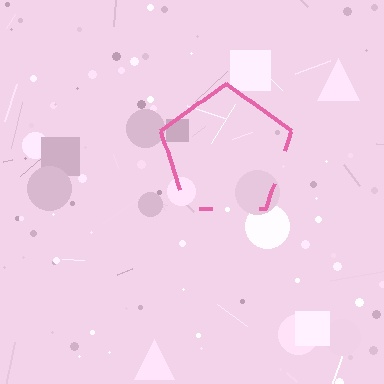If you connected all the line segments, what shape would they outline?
They would outline a pentagon.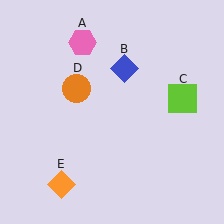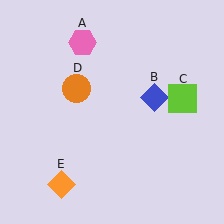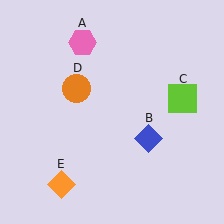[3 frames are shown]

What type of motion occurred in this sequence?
The blue diamond (object B) rotated clockwise around the center of the scene.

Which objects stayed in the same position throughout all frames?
Pink hexagon (object A) and lime square (object C) and orange circle (object D) and orange diamond (object E) remained stationary.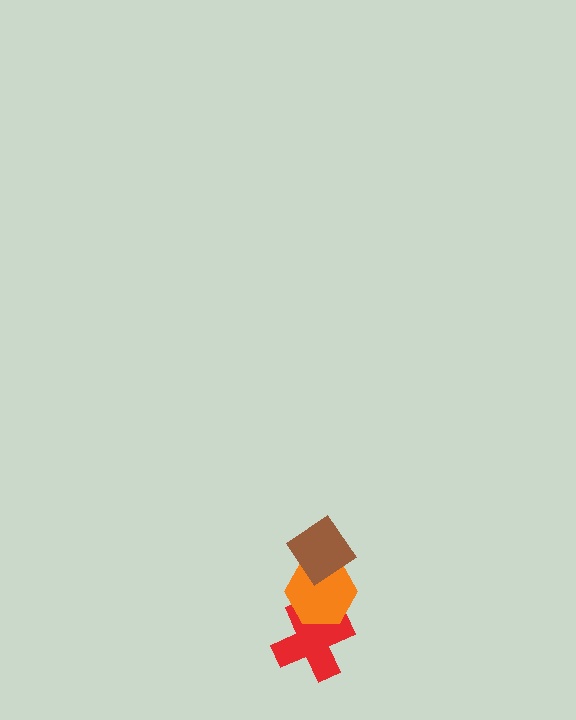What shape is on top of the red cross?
The orange hexagon is on top of the red cross.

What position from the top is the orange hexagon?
The orange hexagon is 2nd from the top.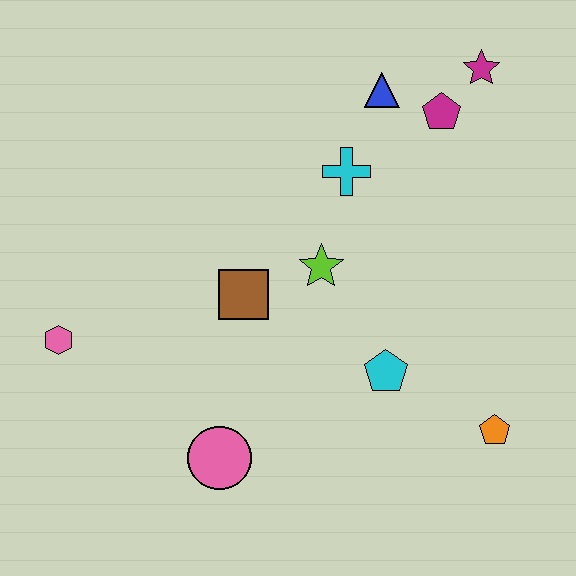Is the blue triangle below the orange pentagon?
No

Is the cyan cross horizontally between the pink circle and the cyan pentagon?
Yes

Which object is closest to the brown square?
The lime star is closest to the brown square.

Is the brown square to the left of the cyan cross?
Yes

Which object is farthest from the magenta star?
The pink hexagon is farthest from the magenta star.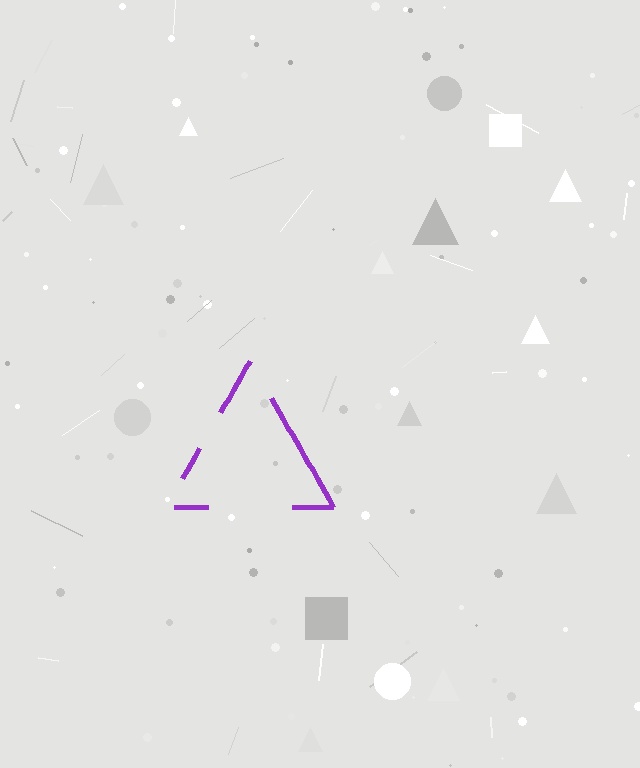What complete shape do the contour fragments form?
The contour fragments form a triangle.